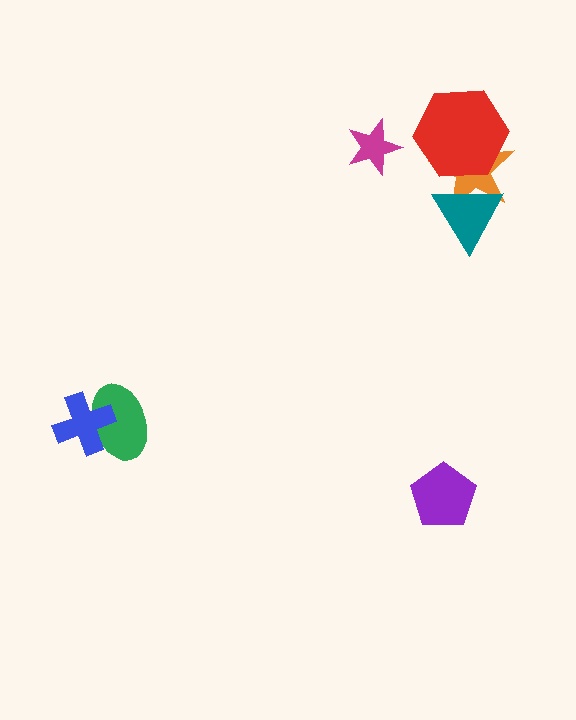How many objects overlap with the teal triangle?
1 object overlaps with the teal triangle.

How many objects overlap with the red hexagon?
1 object overlaps with the red hexagon.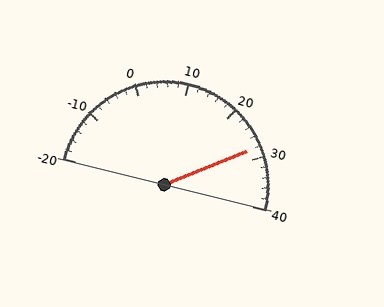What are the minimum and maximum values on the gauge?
The gauge ranges from -20 to 40.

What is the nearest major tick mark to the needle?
The nearest major tick mark is 30.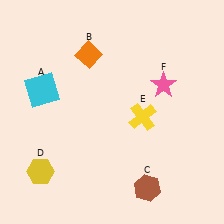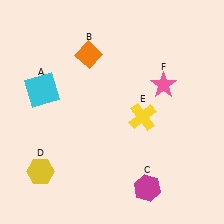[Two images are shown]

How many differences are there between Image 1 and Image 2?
There is 1 difference between the two images.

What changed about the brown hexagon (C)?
In Image 1, C is brown. In Image 2, it changed to magenta.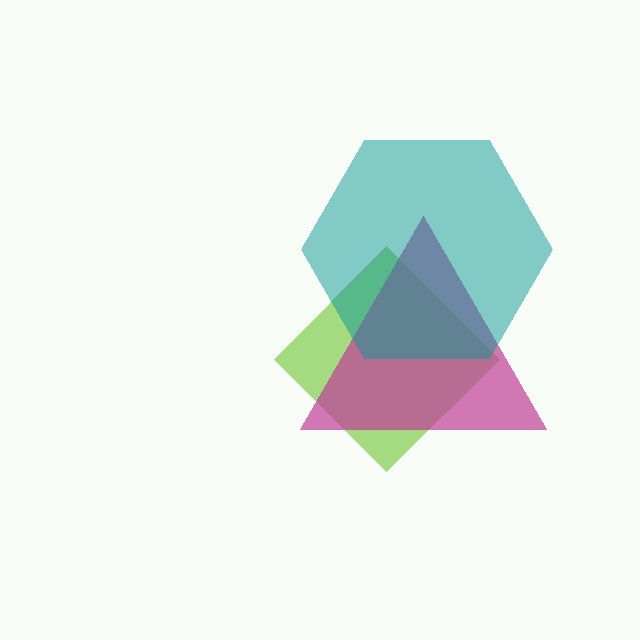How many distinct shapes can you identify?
There are 3 distinct shapes: a lime diamond, a magenta triangle, a teal hexagon.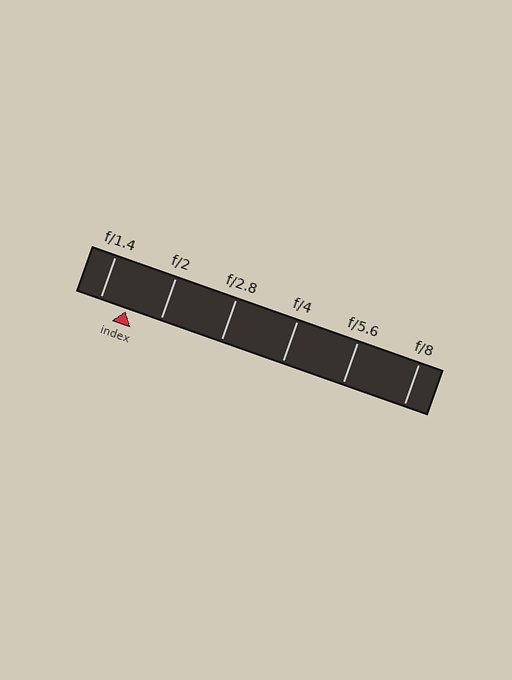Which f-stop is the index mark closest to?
The index mark is closest to f/1.4.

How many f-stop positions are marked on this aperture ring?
There are 6 f-stop positions marked.